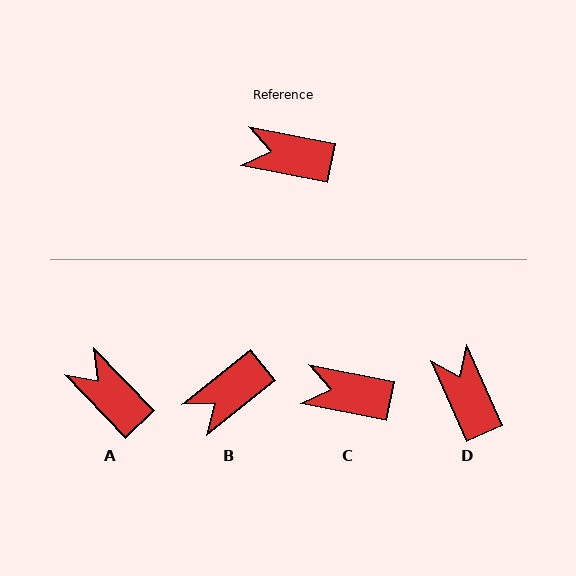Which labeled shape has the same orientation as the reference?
C.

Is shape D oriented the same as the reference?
No, it is off by about 55 degrees.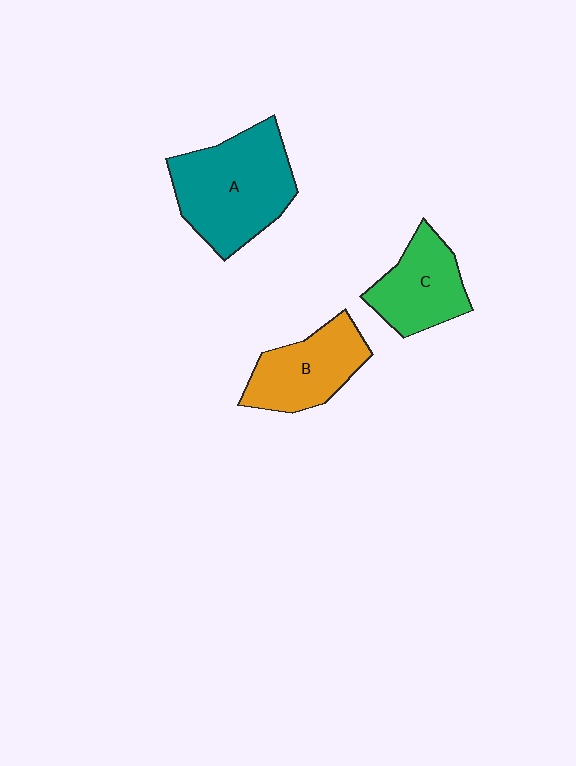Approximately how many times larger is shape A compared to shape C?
Approximately 1.6 times.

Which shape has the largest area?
Shape A (teal).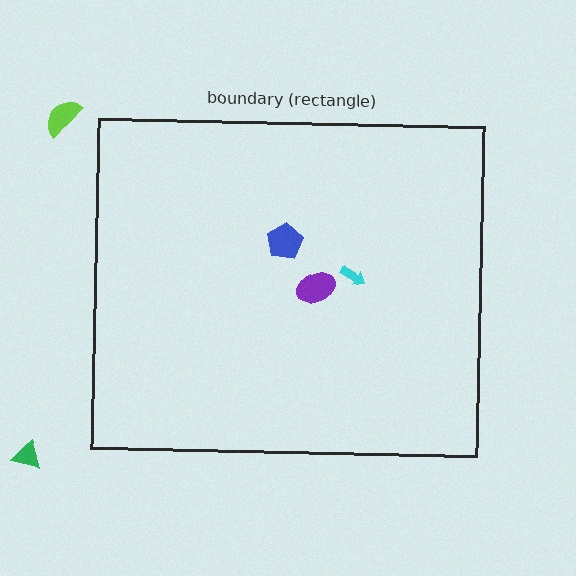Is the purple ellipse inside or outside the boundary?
Inside.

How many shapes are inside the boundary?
3 inside, 2 outside.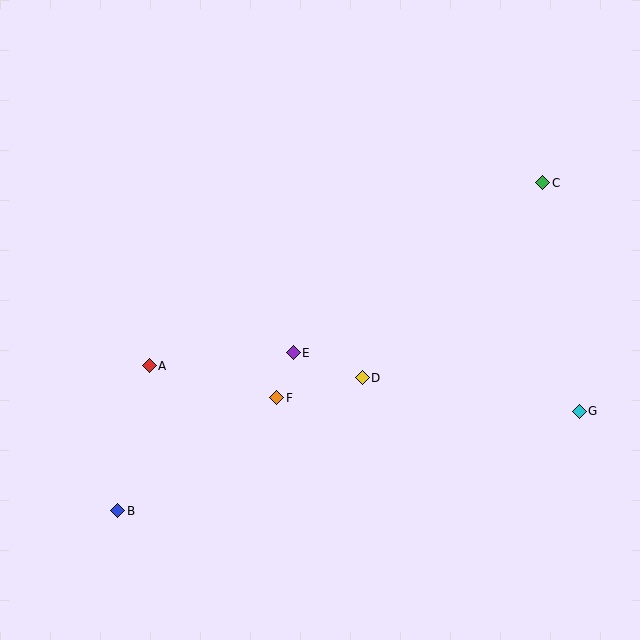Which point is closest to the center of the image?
Point E at (293, 353) is closest to the center.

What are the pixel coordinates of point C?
Point C is at (543, 183).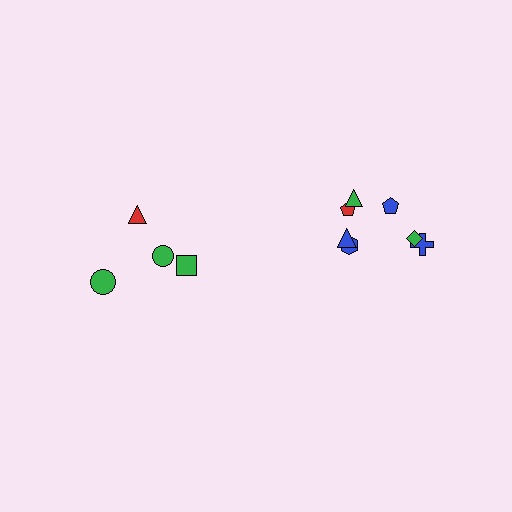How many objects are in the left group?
There are 4 objects.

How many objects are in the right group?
There are 7 objects.